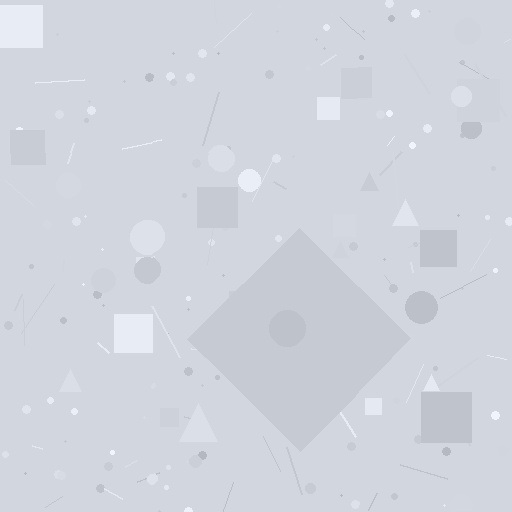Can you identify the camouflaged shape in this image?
The camouflaged shape is a diamond.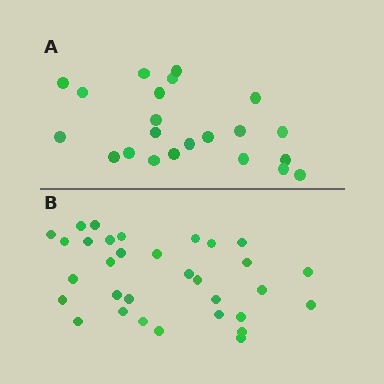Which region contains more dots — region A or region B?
Region B (the bottom region) has more dots.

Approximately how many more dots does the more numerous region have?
Region B has roughly 10 or so more dots than region A.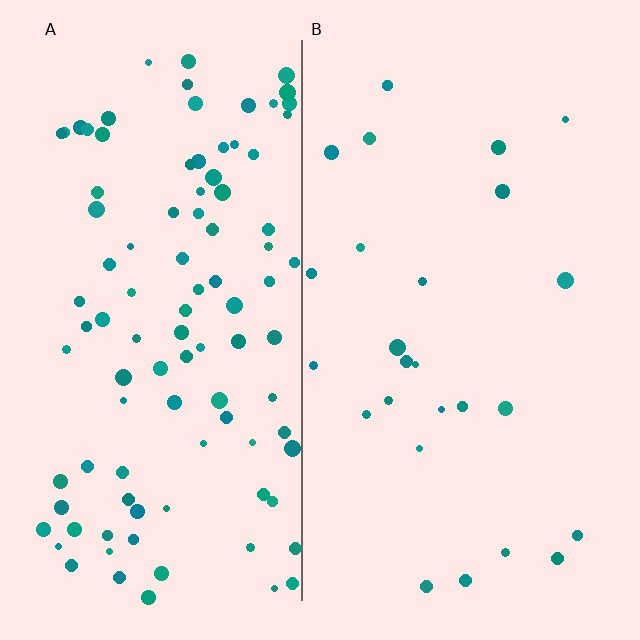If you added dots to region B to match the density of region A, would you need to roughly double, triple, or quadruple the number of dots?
Approximately quadruple.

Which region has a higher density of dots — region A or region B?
A (the left).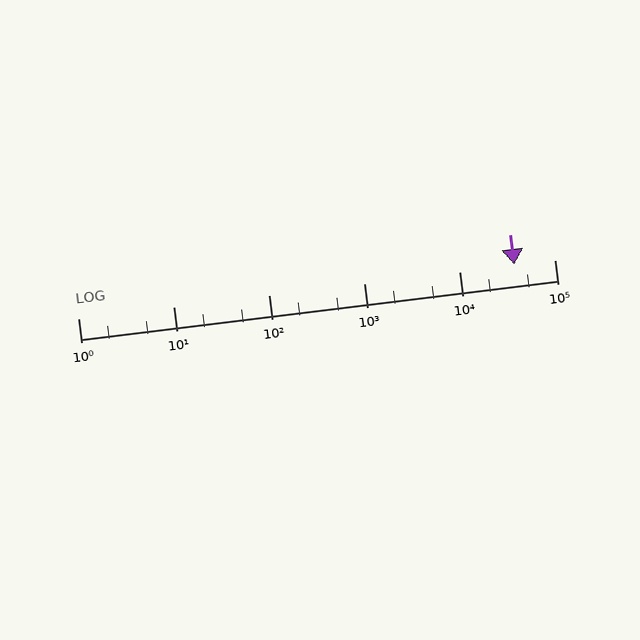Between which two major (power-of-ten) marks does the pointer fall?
The pointer is between 10000 and 100000.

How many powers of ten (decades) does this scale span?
The scale spans 5 decades, from 1 to 100000.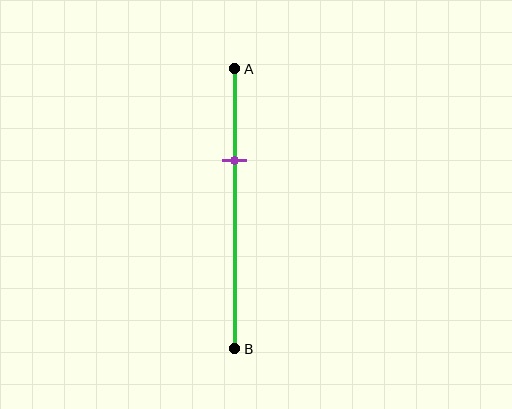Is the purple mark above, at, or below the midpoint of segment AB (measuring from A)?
The purple mark is above the midpoint of segment AB.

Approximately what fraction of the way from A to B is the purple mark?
The purple mark is approximately 35% of the way from A to B.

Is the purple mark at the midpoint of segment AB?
No, the mark is at about 35% from A, not at the 50% midpoint.